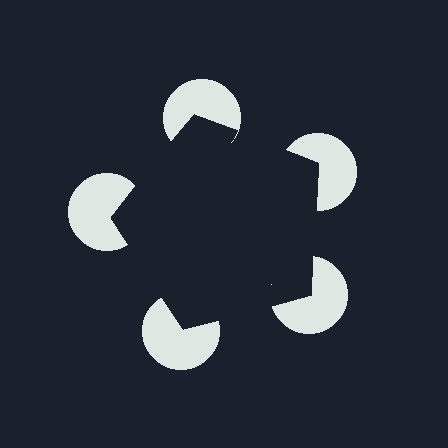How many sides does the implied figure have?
5 sides.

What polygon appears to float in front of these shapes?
An illusory pentagon — its edges are inferred from the aligned wedge cuts in the pac-man discs, not physically drawn.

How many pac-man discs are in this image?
There are 5 — one at each vertex of the illusory pentagon.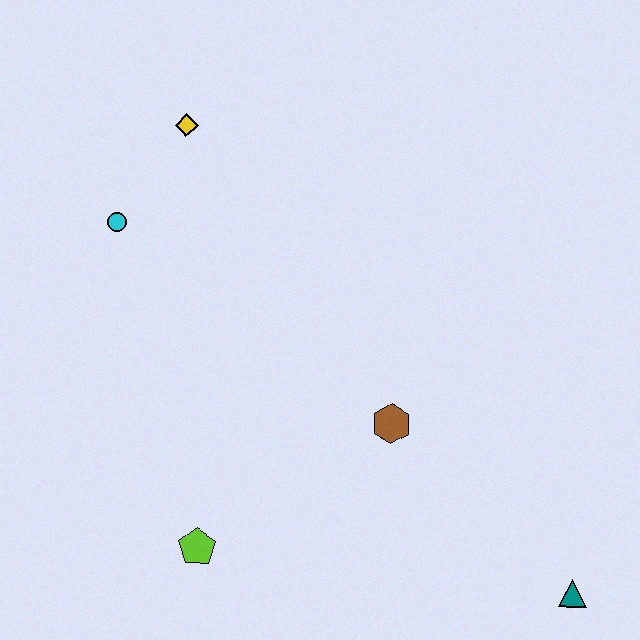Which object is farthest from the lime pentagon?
The yellow diamond is farthest from the lime pentagon.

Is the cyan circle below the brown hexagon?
No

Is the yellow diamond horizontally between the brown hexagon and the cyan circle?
Yes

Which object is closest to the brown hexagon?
The lime pentagon is closest to the brown hexagon.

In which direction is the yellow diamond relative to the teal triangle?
The yellow diamond is above the teal triangle.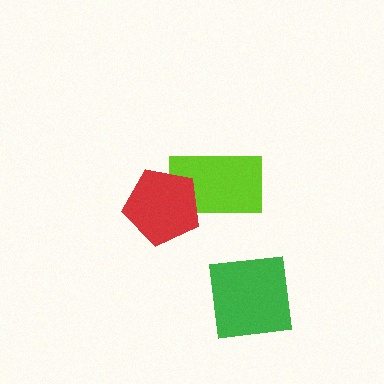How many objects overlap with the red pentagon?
1 object overlaps with the red pentagon.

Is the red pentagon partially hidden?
No, no other shape covers it.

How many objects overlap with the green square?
0 objects overlap with the green square.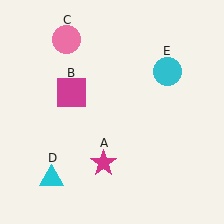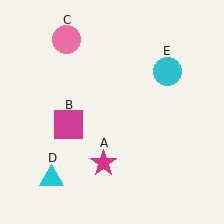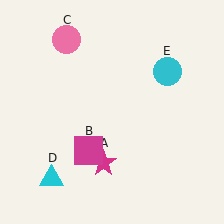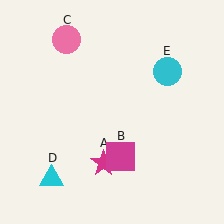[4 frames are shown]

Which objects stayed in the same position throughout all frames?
Magenta star (object A) and pink circle (object C) and cyan triangle (object D) and cyan circle (object E) remained stationary.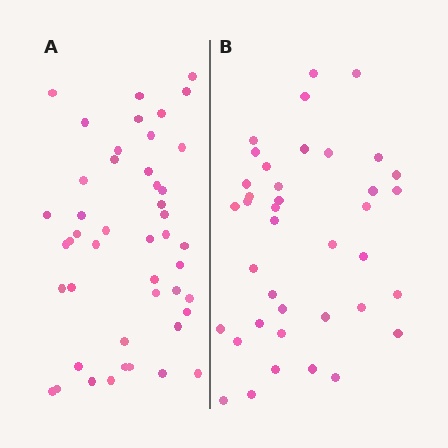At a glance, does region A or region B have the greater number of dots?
Region A (the left region) has more dots.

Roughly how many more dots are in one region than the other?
Region A has roughly 8 or so more dots than region B.